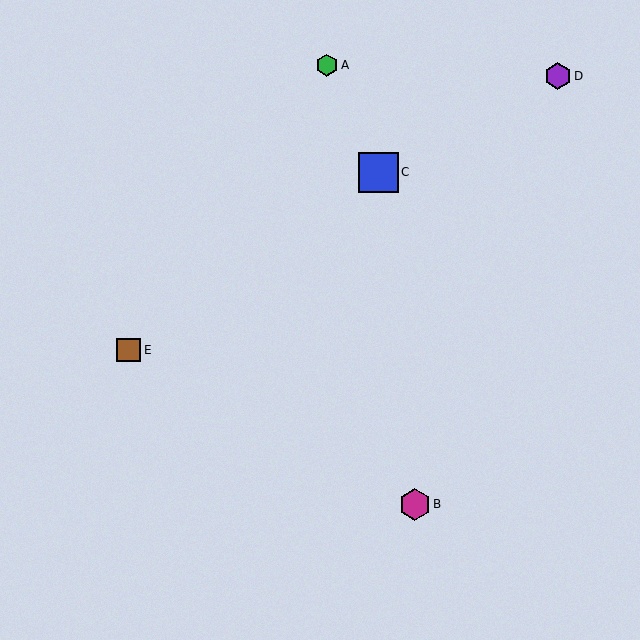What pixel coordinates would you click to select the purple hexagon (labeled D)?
Click at (558, 76) to select the purple hexagon D.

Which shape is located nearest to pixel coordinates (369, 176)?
The blue square (labeled C) at (378, 172) is nearest to that location.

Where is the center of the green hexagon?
The center of the green hexagon is at (327, 65).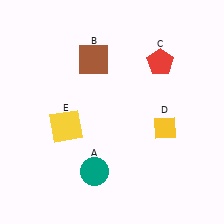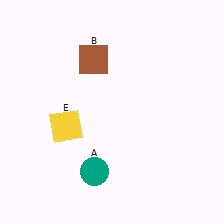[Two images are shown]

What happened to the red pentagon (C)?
The red pentagon (C) was removed in Image 2. It was in the top-right area of Image 1.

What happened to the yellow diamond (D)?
The yellow diamond (D) was removed in Image 2. It was in the bottom-right area of Image 1.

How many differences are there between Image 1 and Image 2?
There are 2 differences between the two images.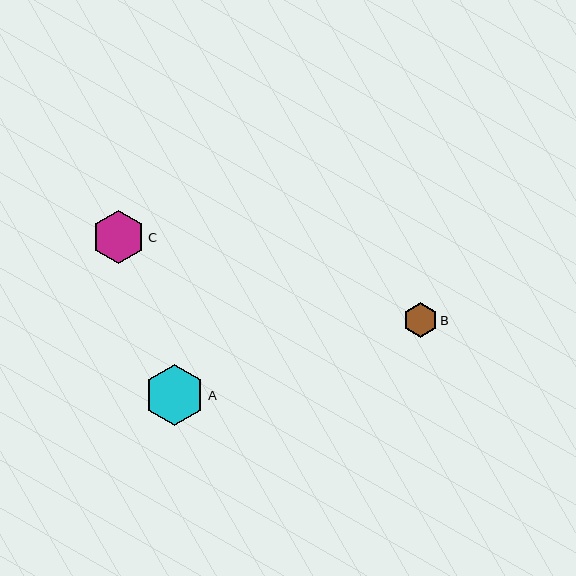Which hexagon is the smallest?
Hexagon B is the smallest with a size of approximately 34 pixels.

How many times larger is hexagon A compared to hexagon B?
Hexagon A is approximately 1.8 times the size of hexagon B.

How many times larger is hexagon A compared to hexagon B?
Hexagon A is approximately 1.8 times the size of hexagon B.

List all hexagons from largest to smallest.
From largest to smallest: A, C, B.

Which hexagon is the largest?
Hexagon A is the largest with a size of approximately 61 pixels.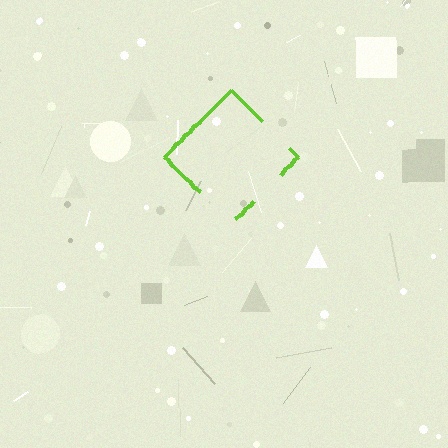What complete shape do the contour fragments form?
The contour fragments form a diamond.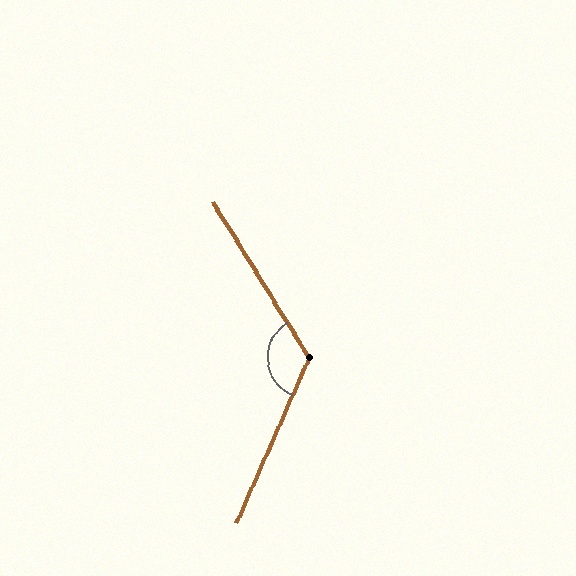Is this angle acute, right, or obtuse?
It is obtuse.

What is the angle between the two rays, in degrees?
Approximately 125 degrees.